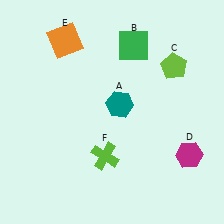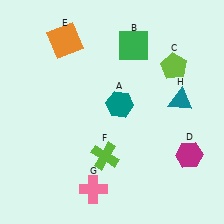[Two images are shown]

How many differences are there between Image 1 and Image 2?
There are 2 differences between the two images.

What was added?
A pink cross (G), a teal triangle (H) were added in Image 2.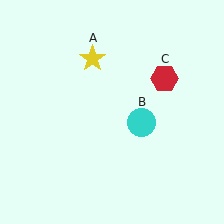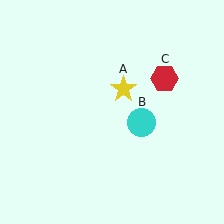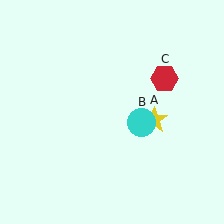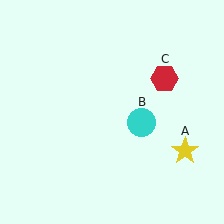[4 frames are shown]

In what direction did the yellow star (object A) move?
The yellow star (object A) moved down and to the right.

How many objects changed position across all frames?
1 object changed position: yellow star (object A).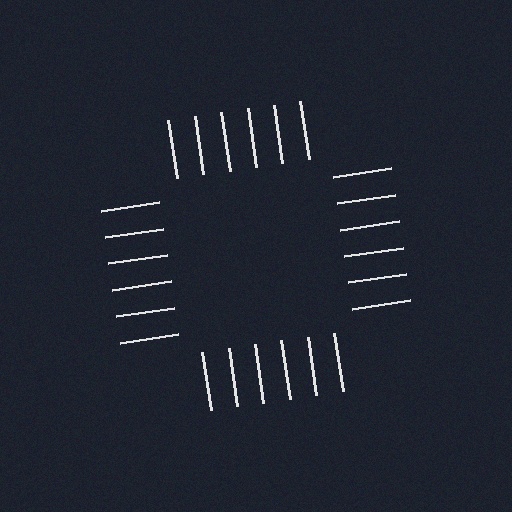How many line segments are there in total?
24 — 6 along each of the 4 edges.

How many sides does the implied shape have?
4 sides — the line-ends trace a square.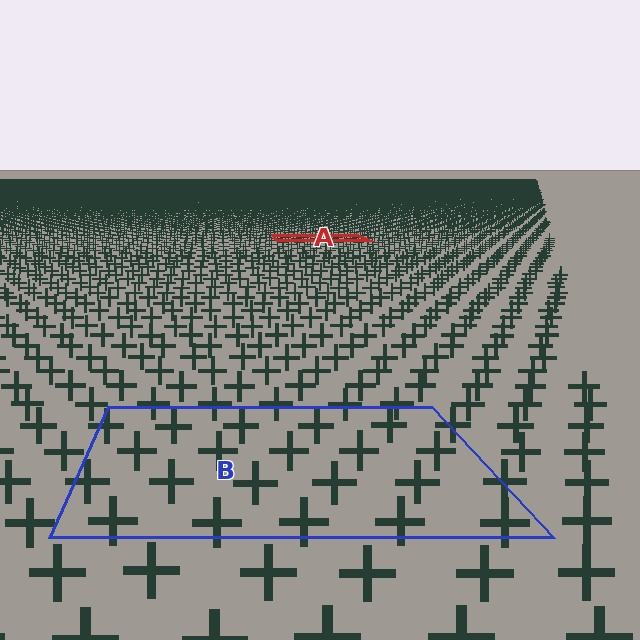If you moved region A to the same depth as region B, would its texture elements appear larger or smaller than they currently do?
They would appear larger. At a closer depth, the same texture elements are projected at a bigger on-screen size.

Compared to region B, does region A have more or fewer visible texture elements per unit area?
Region A has more texture elements per unit area — they are packed more densely because it is farther away.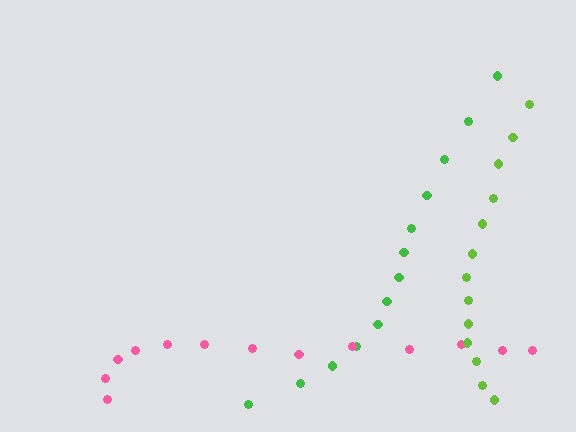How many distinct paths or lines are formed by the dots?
There are 3 distinct paths.